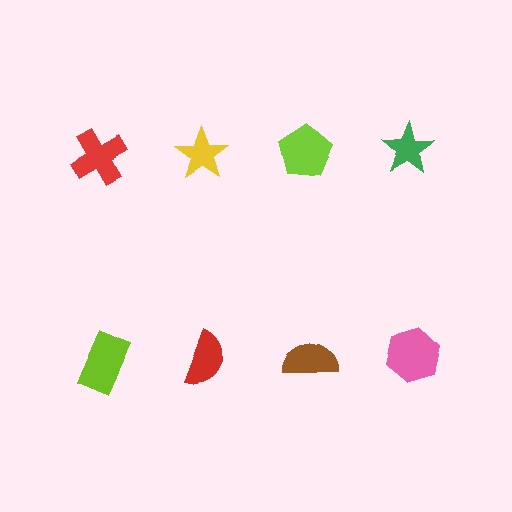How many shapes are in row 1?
4 shapes.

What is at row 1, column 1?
A red cross.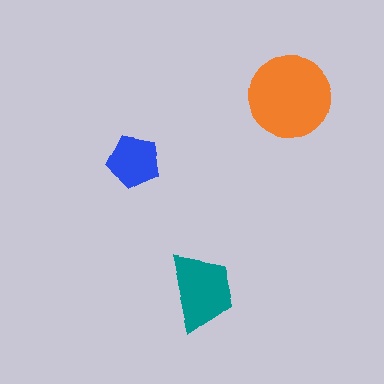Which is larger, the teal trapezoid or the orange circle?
The orange circle.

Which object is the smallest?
The blue pentagon.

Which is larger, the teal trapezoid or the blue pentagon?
The teal trapezoid.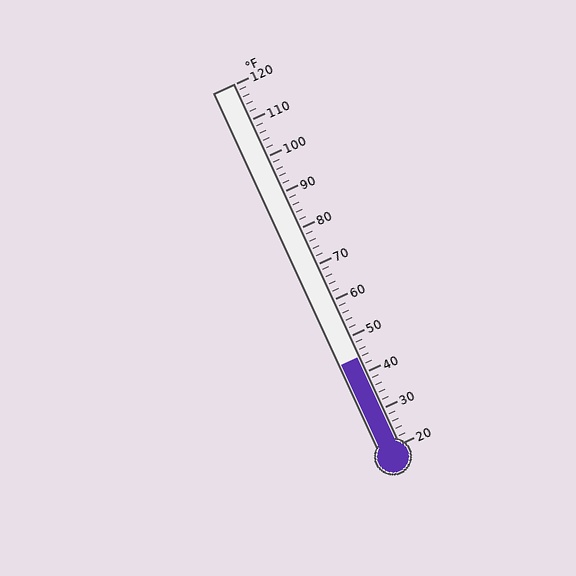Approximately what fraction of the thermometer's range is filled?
The thermometer is filled to approximately 25% of its range.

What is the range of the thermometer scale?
The thermometer scale ranges from 20°F to 120°F.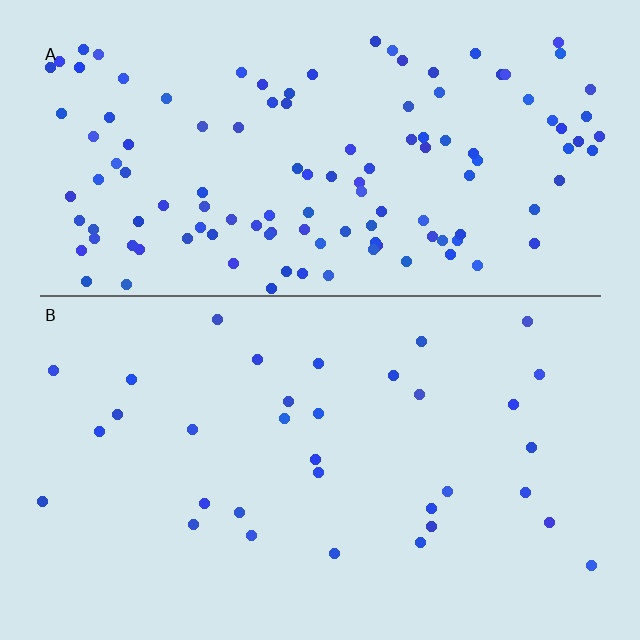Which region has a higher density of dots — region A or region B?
A (the top).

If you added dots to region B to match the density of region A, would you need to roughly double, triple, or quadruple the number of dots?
Approximately quadruple.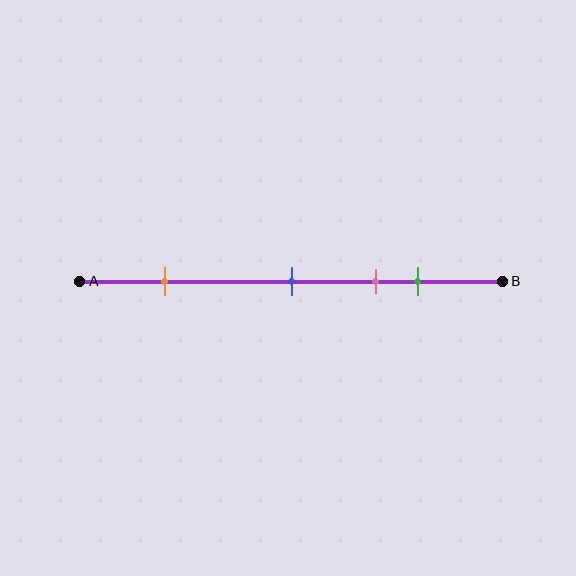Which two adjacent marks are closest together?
The pink and green marks are the closest adjacent pair.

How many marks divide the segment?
There are 4 marks dividing the segment.